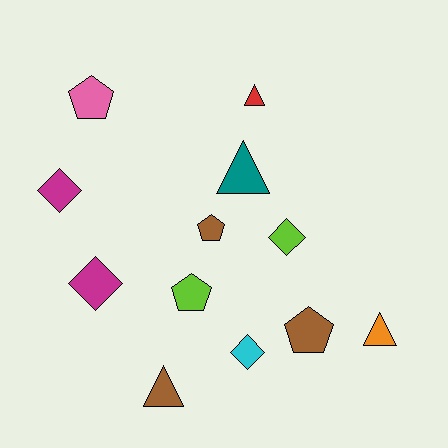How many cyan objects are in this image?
There is 1 cyan object.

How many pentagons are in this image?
There are 4 pentagons.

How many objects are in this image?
There are 12 objects.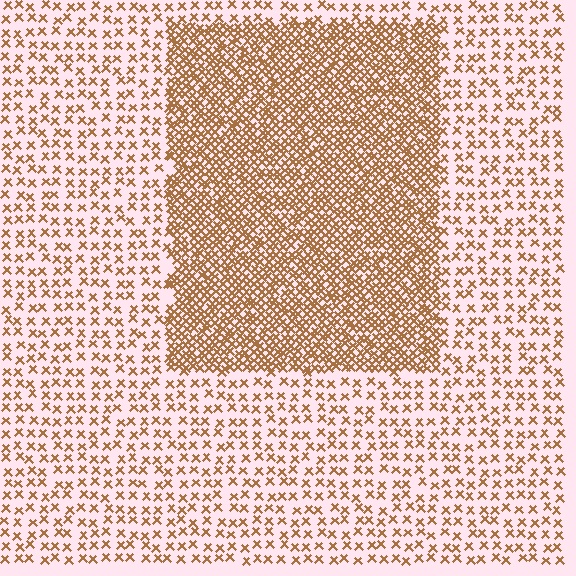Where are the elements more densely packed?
The elements are more densely packed inside the rectangle boundary.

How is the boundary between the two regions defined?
The boundary is defined by a change in element density (approximately 2.7x ratio). All elements are the same color, size, and shape.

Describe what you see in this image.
The image contains small brown elements arranged at two different densities. A rectangle-shaped region is visible where the elements are more densely packed than the surrounding area.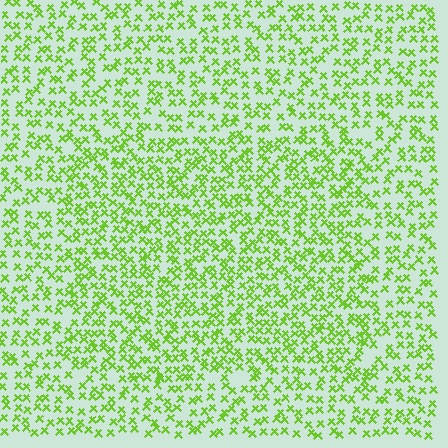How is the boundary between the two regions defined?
The boundary is defined by a change in element density (approximately 1.4x ratio). All elements are the same color, size, and shape.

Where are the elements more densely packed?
The elements are more densely packed inside the rectangle boundary.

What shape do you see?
I see a rectangle.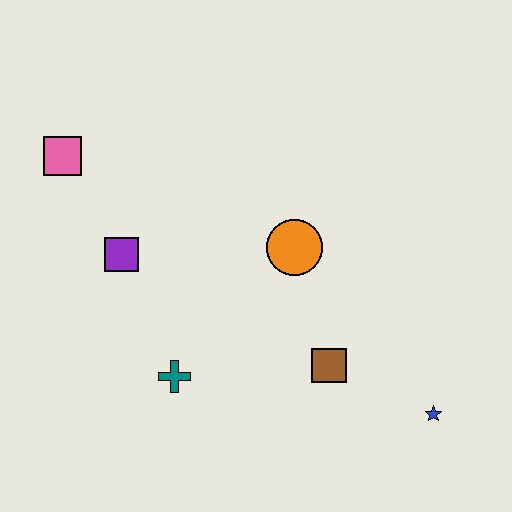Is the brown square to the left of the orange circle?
No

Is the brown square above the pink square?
No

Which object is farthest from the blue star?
The pink square is farthest from the blue star.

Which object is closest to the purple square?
The pink square is closest to the purple square.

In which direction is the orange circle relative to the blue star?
The orange circle is above the blue star.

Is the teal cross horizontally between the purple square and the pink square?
No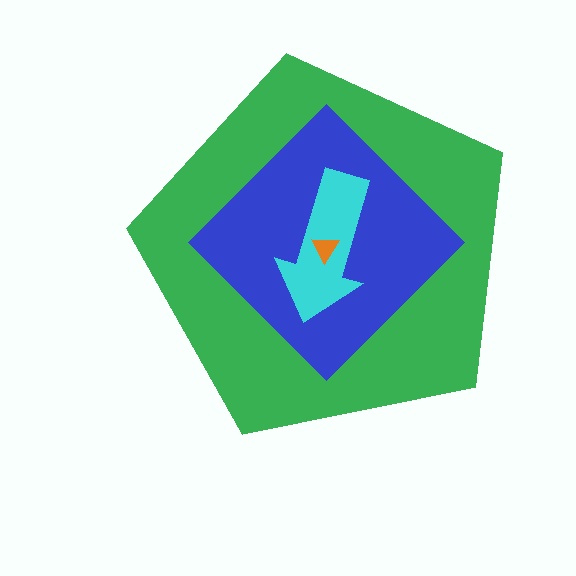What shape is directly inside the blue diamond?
The cyan arrow.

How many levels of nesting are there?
4.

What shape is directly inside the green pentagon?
The blue diamond.